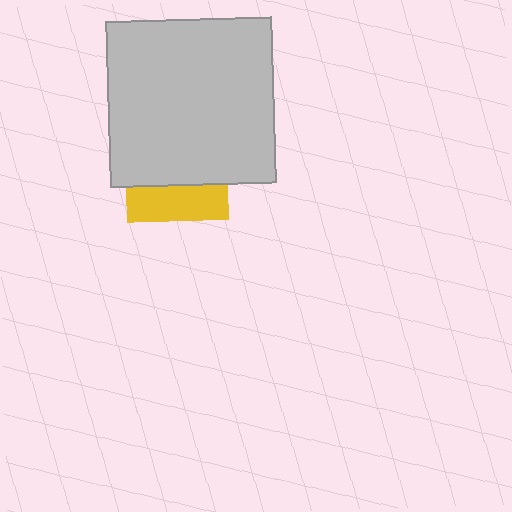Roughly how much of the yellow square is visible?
A small part of it is visible (roughly 35%).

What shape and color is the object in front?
The object in front is a light gray square.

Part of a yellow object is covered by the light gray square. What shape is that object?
It is a square.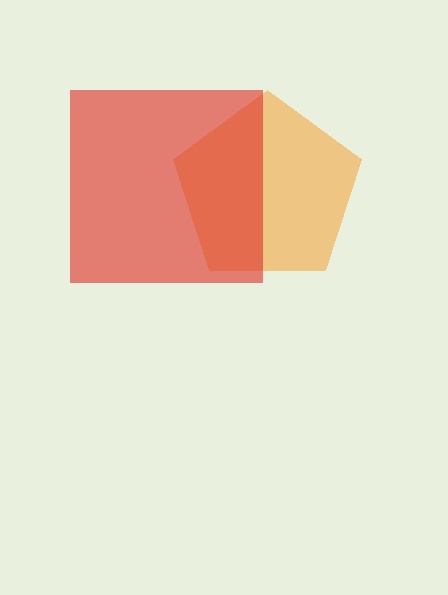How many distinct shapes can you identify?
There are 2 distinct shapes: an orange pentagon, a red square.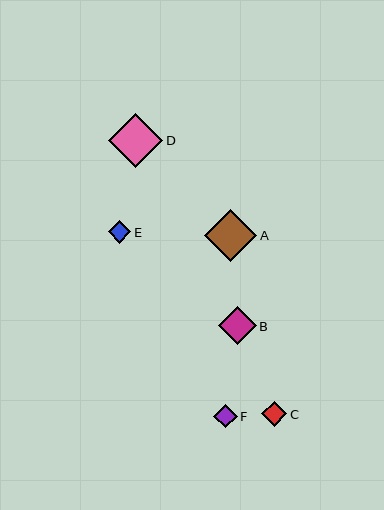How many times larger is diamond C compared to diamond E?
Diamond C is approximately 1.1 times the size of diamond E.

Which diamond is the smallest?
Diamond E is the smallest with a size of approximately 23 pixels.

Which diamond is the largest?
Diamond D is the largest with a size of approximately 54 pixels.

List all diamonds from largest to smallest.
From largest to smallest: D, A, B, C, F, E.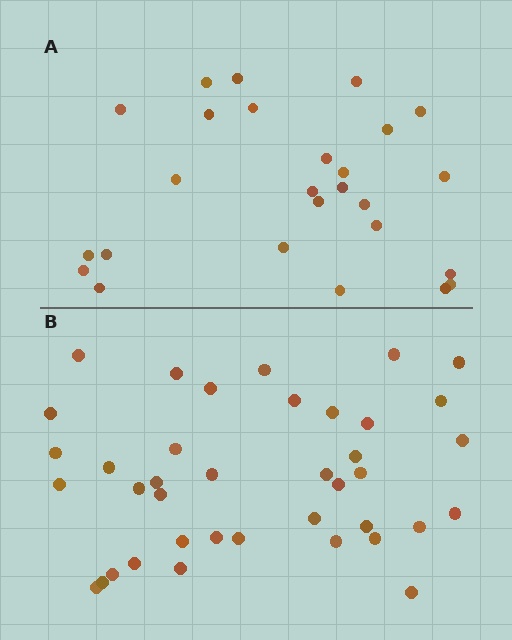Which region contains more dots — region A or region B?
Region B (the bottom region) has more dots.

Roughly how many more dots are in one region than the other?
Region B has approximately 15 more dots than region A.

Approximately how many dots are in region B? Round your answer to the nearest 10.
About 40 dots. (The exact count is 39, which rounds to 40.)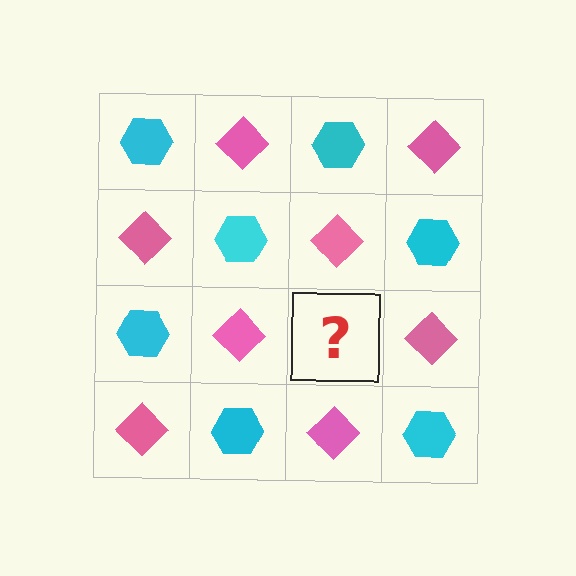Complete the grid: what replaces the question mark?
The question mark should be replaced with a cyan hexagon.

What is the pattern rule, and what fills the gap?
The rule is that it alternates cyan hexagon and pink diamond in a checkerboard pattern. The gap should be filled with a cyan hexagon.